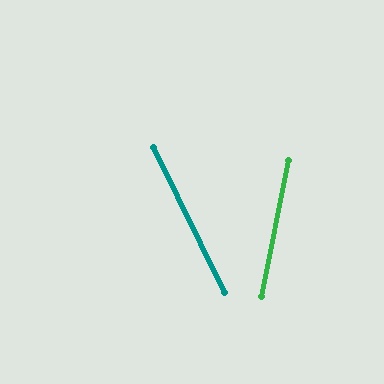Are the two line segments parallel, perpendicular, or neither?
Neither parallel nor perpendicular — they differ by about 37°.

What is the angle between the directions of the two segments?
Approximately 37 degrees.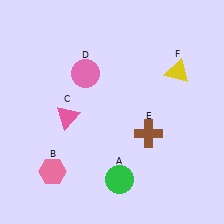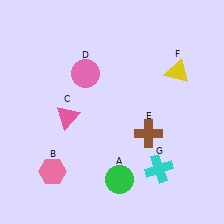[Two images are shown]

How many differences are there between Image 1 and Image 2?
There is 1 difference between the two images.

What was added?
A cyan cross (G) was added in Image 2.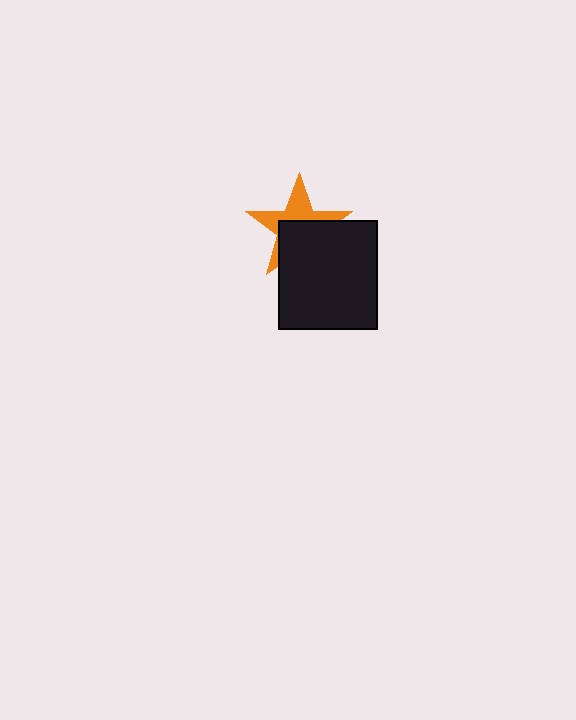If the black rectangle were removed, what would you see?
You would see the complete orange star.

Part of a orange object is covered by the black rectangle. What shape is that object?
It is a star.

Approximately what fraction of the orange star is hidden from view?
Roughly 55% of the orange star is hidden behind the black rectangle.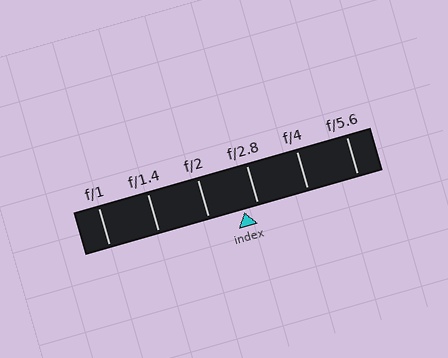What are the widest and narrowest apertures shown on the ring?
The widest aperture shown is f/1 and the narrowest is f/5.6.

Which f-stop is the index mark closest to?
The index mark is closest to f/2.8.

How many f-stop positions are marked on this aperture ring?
There are 6 f-stop positions marked.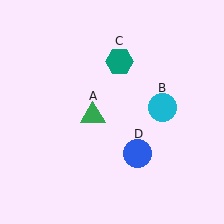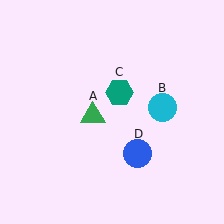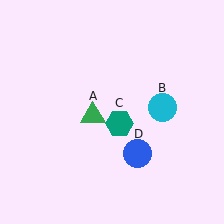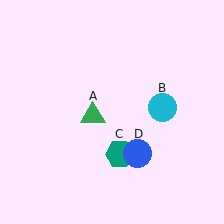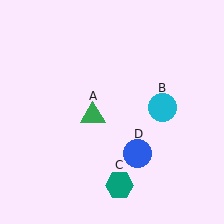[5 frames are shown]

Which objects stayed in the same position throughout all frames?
Green triangle (object A) and cyan circle (object B) and blue circle (object D) remained stationary.